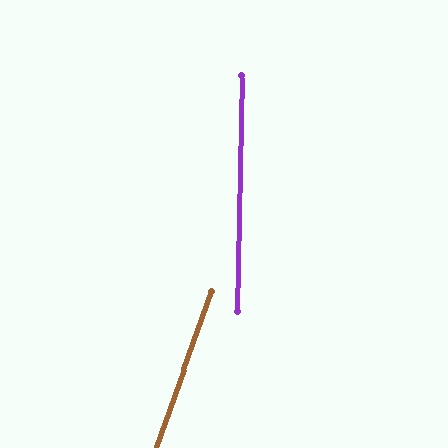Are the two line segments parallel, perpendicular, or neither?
Neither parallel nor perpendicular — they differ by about 19°.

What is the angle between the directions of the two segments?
Approximately 19 degrees.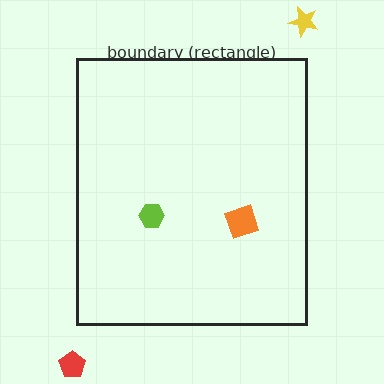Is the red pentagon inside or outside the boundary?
Outside.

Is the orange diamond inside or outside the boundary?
Inside.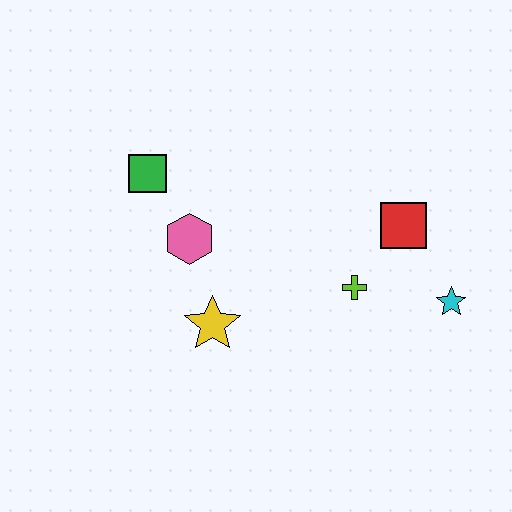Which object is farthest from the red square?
The green square is farthest from the red square.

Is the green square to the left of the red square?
Yes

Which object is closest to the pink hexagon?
The green square is closest to the pink hexagon.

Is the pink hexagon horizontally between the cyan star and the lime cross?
No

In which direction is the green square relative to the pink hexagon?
The green square is above the pink hexagon.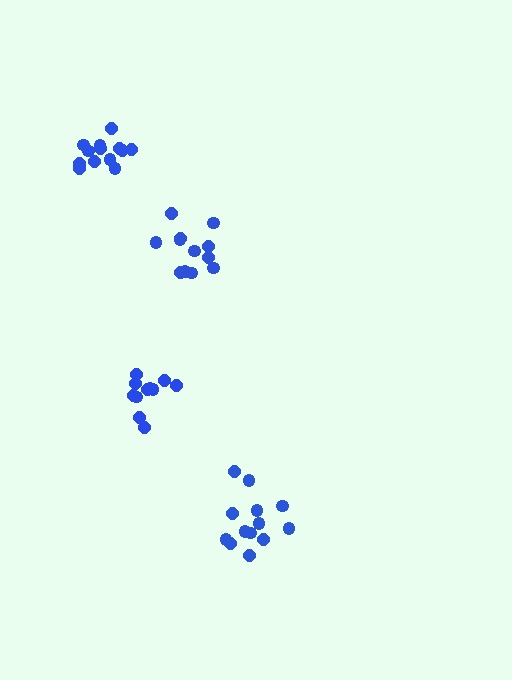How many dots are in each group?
Group 1: 11 dots, Group 2: 13 dots, Group 3: 12 dots, Group 4: 13 dots (49 total).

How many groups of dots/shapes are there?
There are 4 groups.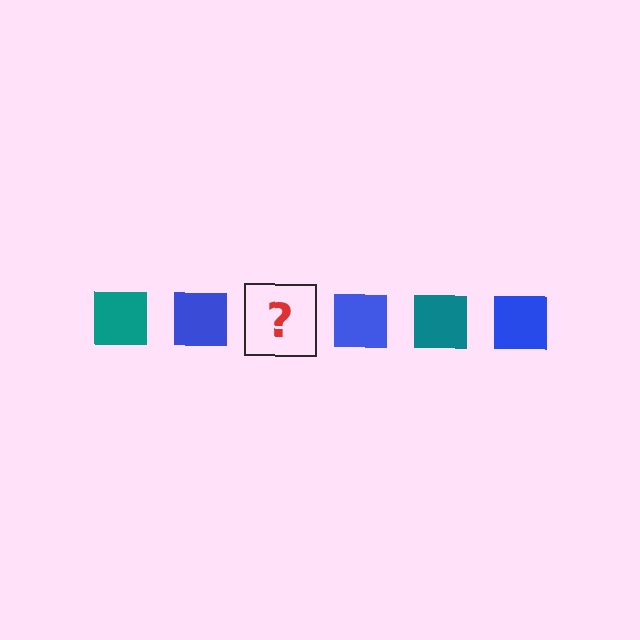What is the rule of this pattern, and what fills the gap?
The rule is that the pattern cycles through teal, blue squares. The gap should be filled with a teal square.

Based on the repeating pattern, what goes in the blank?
The blank should be a teal square.